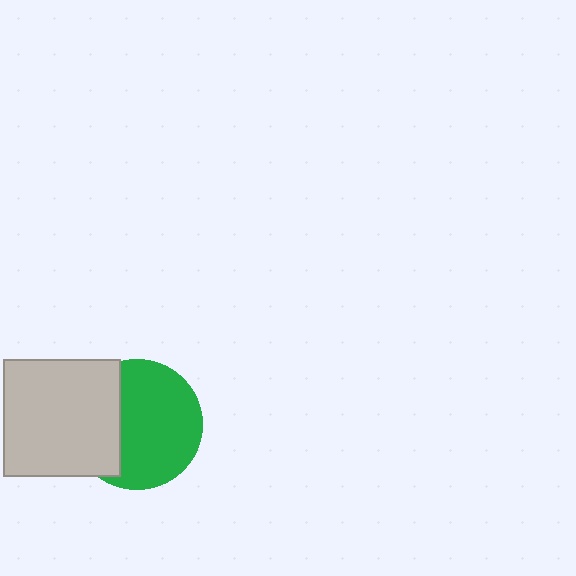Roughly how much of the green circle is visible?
Most of it is visible (roughly 66%).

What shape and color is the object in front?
The object in front is a light gray square.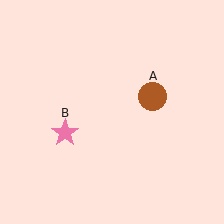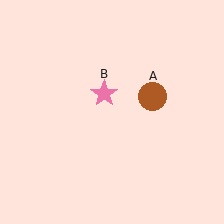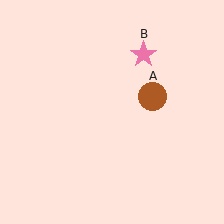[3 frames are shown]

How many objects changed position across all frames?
1 object changed position: pink star (object B).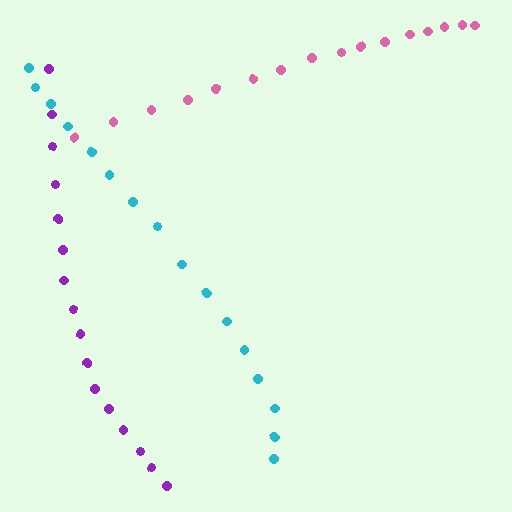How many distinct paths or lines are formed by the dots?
There are 3 distinct paths.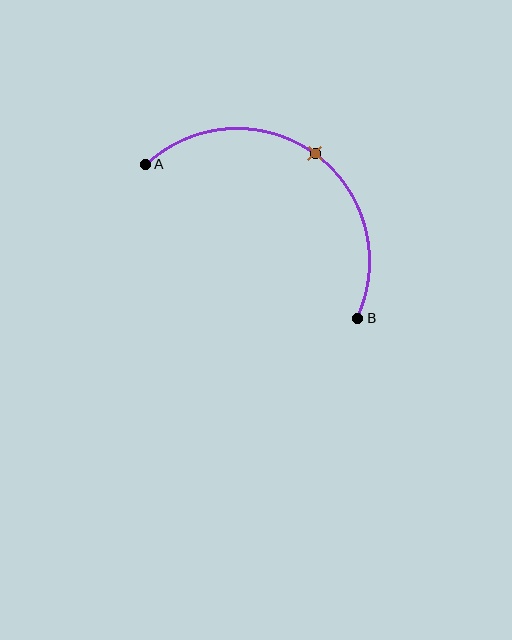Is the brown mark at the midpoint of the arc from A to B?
Yes. The brown mark lies on the arc at equal arc-length from both A and B — it is the arc midpoint.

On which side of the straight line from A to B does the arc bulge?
The arc bulges above and to the right of the straight line connecting A and B.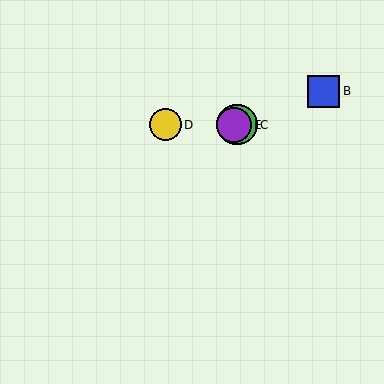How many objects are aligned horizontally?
4 objects (A, C, D, E) are aligned horizontally.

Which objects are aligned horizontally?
Objects A, C, D, E are aligned horizontally.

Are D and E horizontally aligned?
Yes, both are at y≈125.